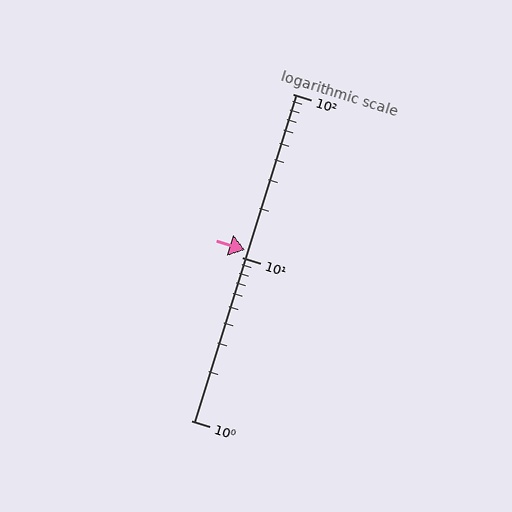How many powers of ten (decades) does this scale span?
The scale spans 2 decades, from 1 to 100.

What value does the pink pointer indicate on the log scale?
The pointer indicates approximately 11.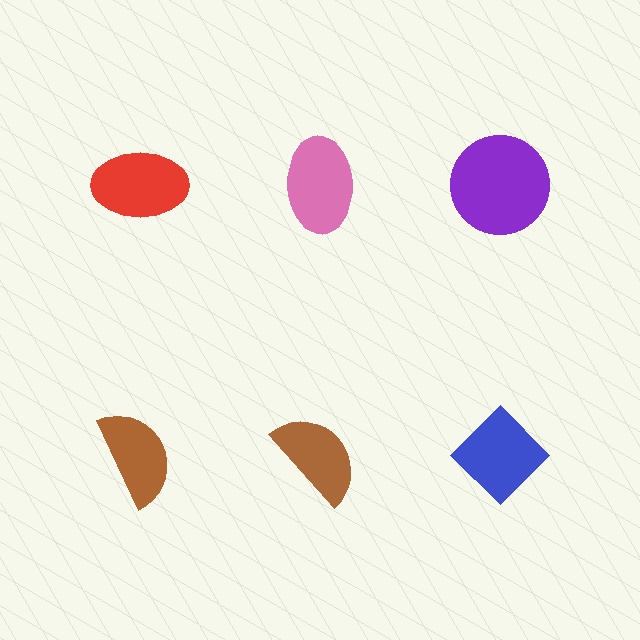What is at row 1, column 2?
A pink ellipse.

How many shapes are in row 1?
3 shapes.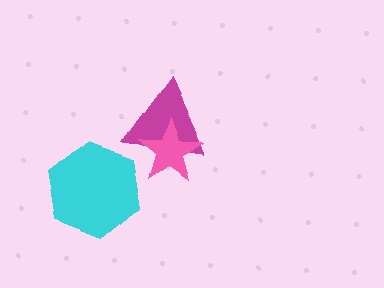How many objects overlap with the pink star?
1 object overlaps with the pink star.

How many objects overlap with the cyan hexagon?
0 objects overlap with the cyan hexagon.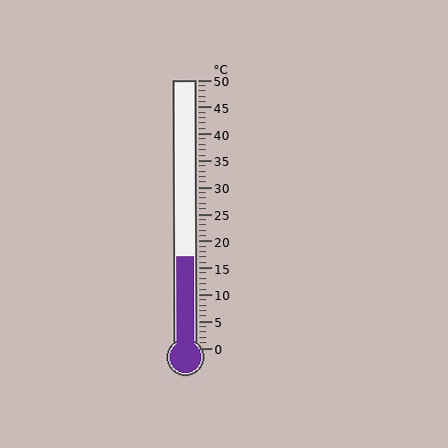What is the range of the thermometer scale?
The thermometer scale ranges from 0°C to 50°C.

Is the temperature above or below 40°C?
The temperature is below 40°C.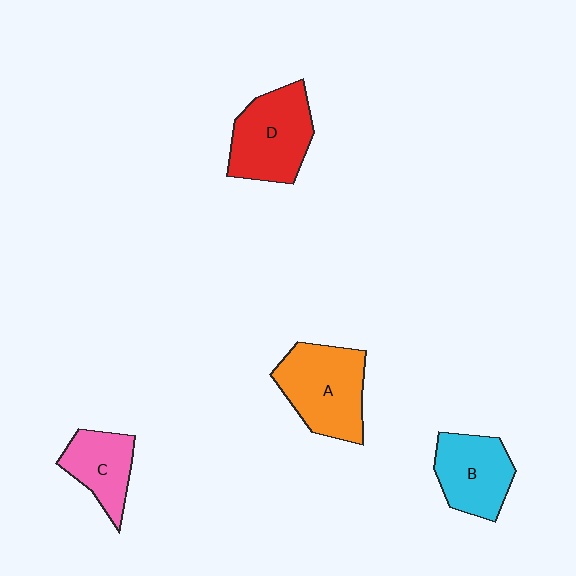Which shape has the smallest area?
Shape C (pink).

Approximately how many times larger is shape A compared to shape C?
Approximately 1.5 times.